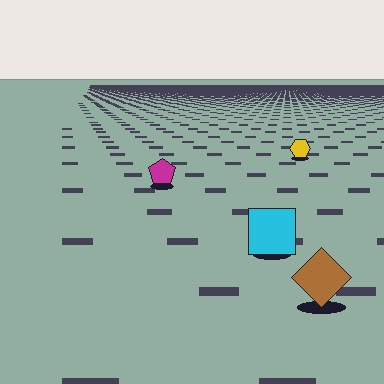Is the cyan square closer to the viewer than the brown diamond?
No. The brown diamond is closer — you can tell from the texture gradient: the ground texture is coarser near it.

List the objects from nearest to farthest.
From nearest to farthest: the brown diamond, the cyan square, the magenta pentagon, the yellow hexagon.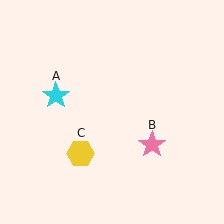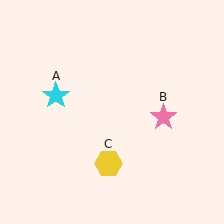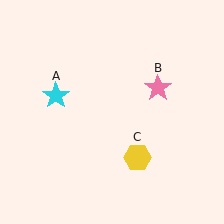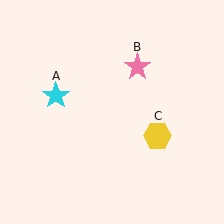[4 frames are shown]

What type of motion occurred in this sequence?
The pink star (object B), yellow hexagon (object C) rotated counterclockwise around the center of the scene.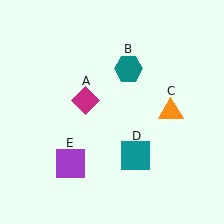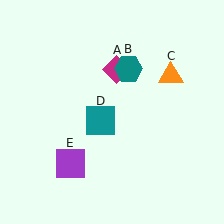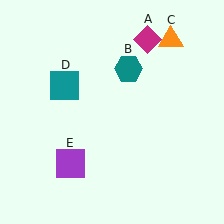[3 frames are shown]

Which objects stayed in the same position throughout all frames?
Teal hexagon (object B) and purple square (object E) remained stationary.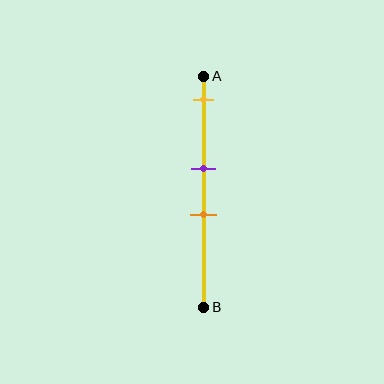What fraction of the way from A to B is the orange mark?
The orange mark is approximately 60% (0.6) of the way from A to B.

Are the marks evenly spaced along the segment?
No, the marks are not evenly spaced.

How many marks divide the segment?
There are 3 marks dividing the segment.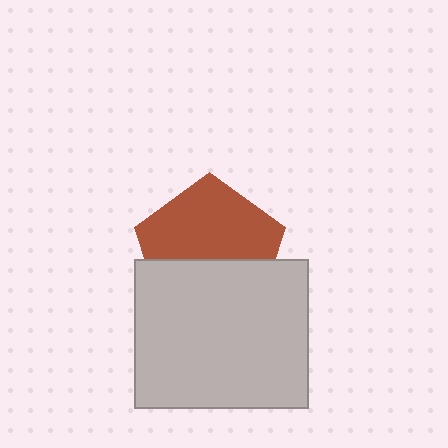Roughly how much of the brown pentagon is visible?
About half of it is visible (roughly 57%).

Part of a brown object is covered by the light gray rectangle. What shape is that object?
It is a pentagon.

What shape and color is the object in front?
The object in front is a light gray rectangle.